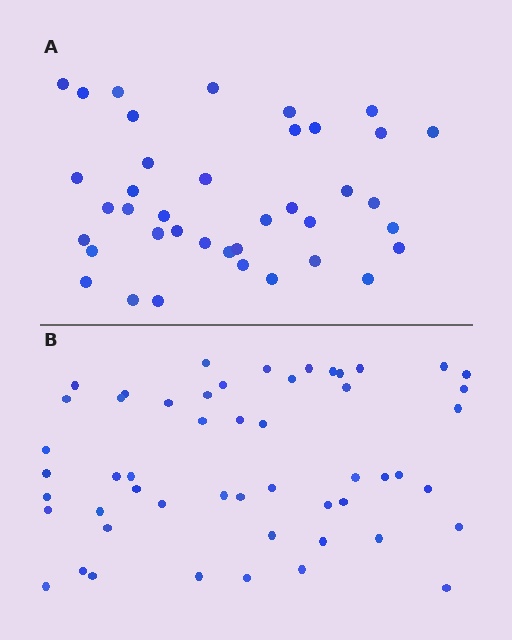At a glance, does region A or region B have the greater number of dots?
Region B (the bottom region) has more dots.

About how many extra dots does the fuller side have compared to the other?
Region B has approximately 15 more dots than region A.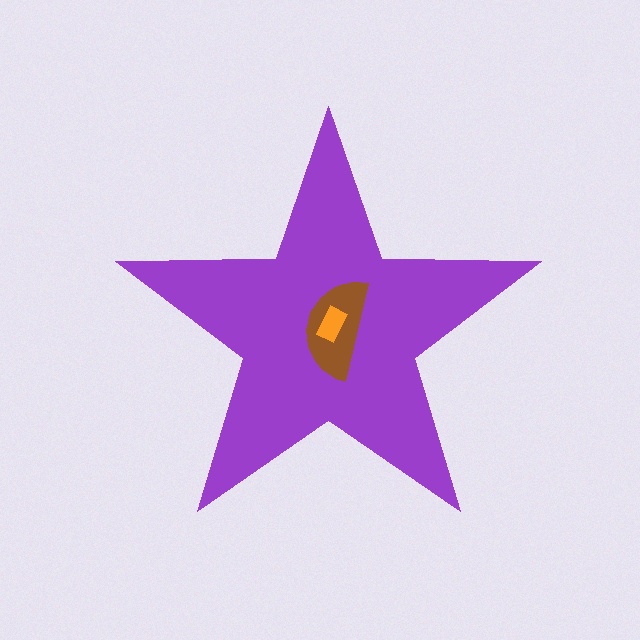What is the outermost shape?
The purple star.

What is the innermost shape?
The orange rectangle.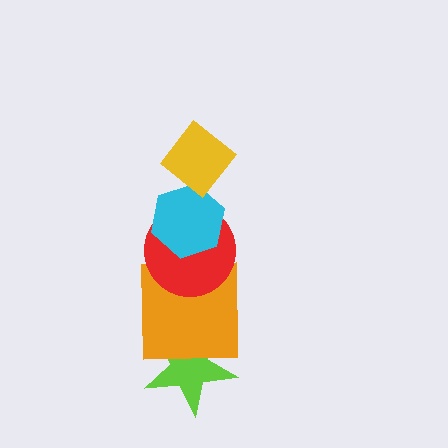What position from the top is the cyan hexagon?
The cyan hexagon is 2nd from the top.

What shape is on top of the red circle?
The cyan hexagon is on top of the red circle.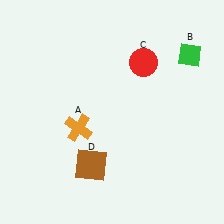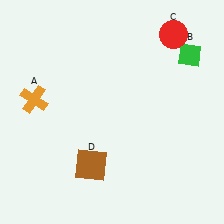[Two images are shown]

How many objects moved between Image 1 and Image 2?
2 objects moved between the two images.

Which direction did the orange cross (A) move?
The orange cross (A) moved left.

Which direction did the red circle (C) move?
The red circle (C) moved right.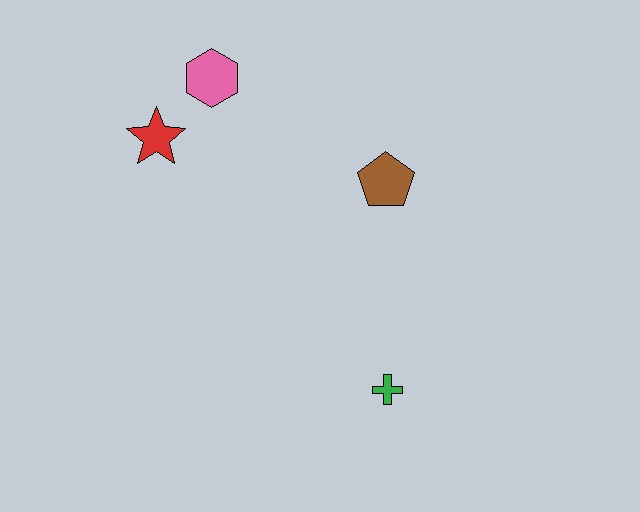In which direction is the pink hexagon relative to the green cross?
The pink hexagon is above the green cross.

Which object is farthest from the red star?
The green cross is farthest from the red star.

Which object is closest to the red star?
The pink hexagon is closest to the red star.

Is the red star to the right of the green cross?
No